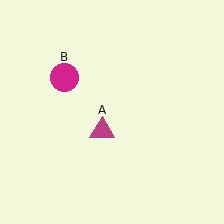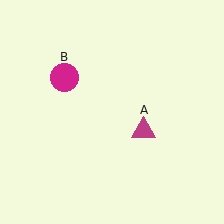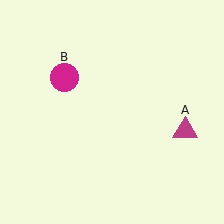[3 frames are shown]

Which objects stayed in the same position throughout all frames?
Magenta circle (object B) remained stationary.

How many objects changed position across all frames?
1 object changed position: magenta triangle (object A).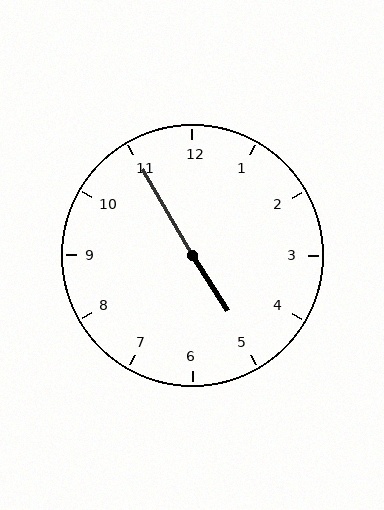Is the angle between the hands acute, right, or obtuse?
It is obtuse.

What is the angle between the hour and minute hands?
Approximately 178 degrees.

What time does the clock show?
4:55.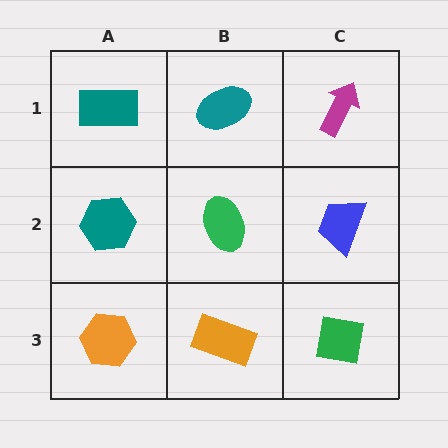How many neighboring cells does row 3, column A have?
2.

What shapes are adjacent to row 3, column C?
A blue trapezoid (row 2, column C), an orange rectangle (row 3, column B).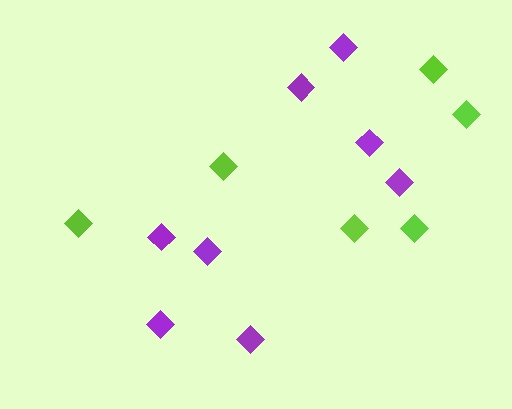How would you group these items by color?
There are 2 groups: one group of lime diamonds (6) and one group of purple diamonds (8).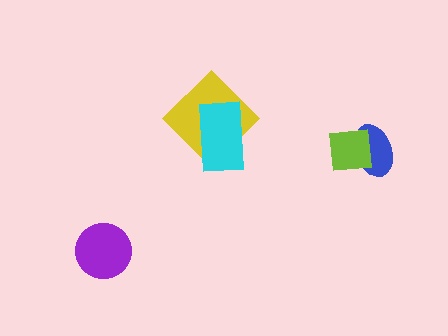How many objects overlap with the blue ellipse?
1 object overlaps with the blue ellipse.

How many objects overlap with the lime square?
1 object overlaps with the lime square.